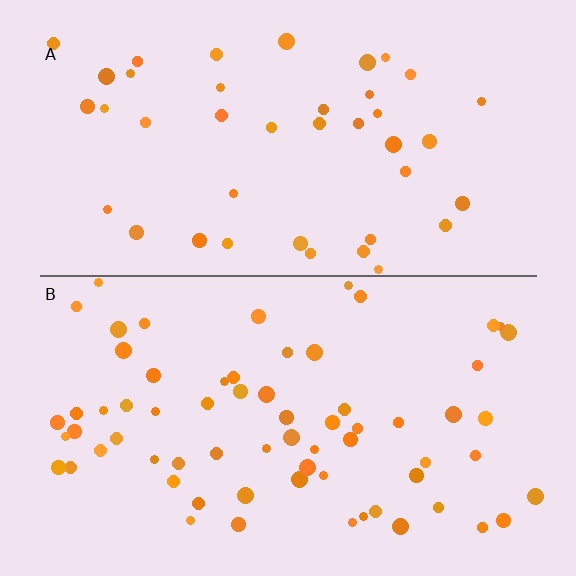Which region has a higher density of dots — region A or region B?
B (the bottom).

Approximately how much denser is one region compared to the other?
Approximately 1.6× — region B over region A.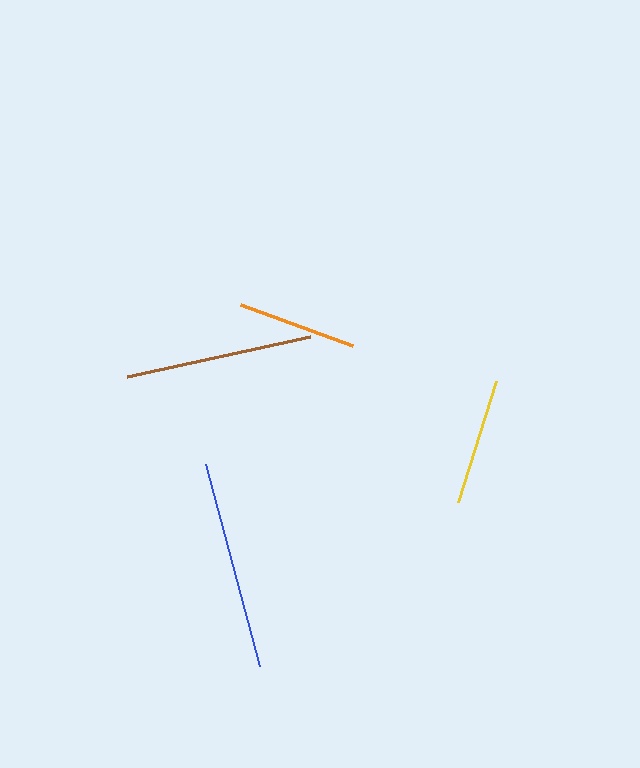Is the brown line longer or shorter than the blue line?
The blue line is longer than the brown line.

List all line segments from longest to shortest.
From longest to shortest: blue, brown, yellow, orange.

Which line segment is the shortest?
The orange line is the shortest at approximately 119 pixels.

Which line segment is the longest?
The blue line is the longest at approximately 210 pixels.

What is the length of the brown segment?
The brown segment is approximately 187 pixels long.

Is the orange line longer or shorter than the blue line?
The blue line is longer than the orange line.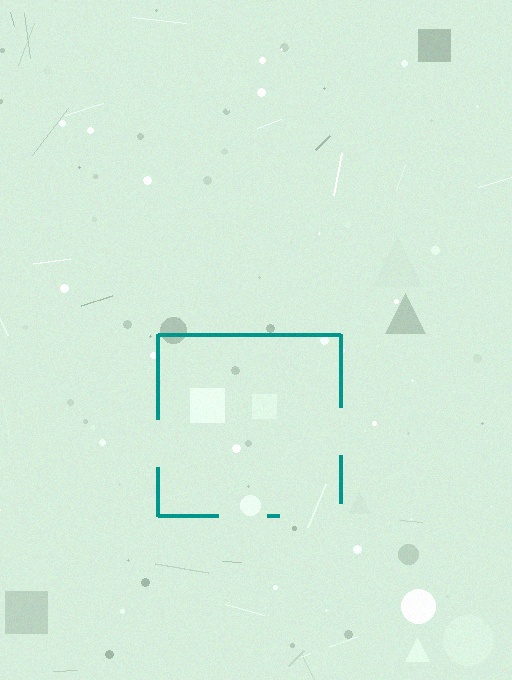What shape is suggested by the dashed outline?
The dashed outline suggests a square.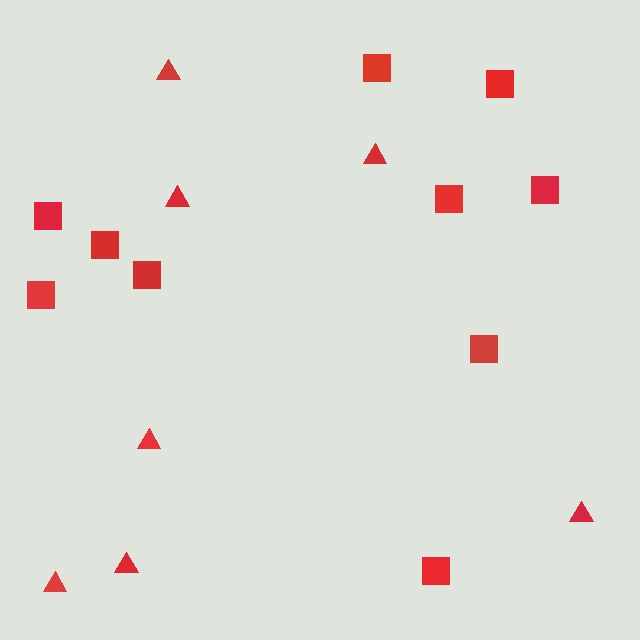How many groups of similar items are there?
There are 2 groups: one group of squares (10) and one group of triangles (7).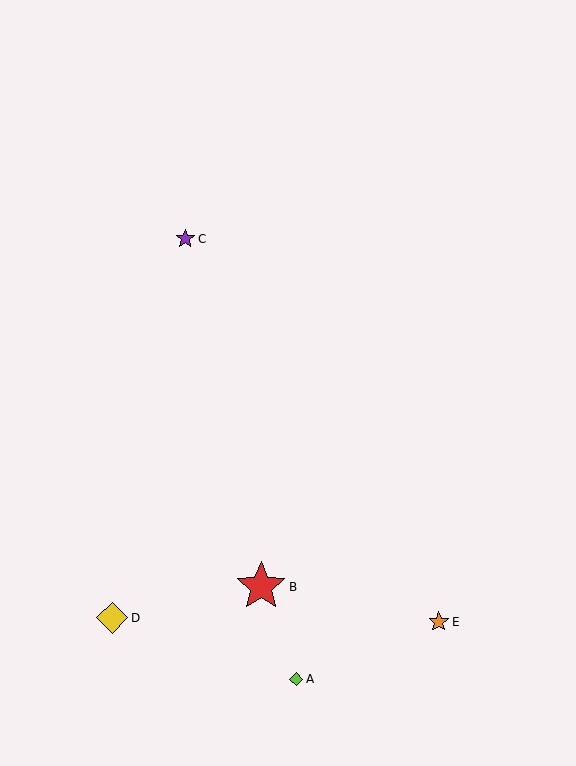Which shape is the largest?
The red star (labeled B) is the largest.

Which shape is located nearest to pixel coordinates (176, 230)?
The purple star (labeled C) at (185, 239) is nearest to that location.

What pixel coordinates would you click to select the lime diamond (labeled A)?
Click at (296, 679) to select the lime diamond A.